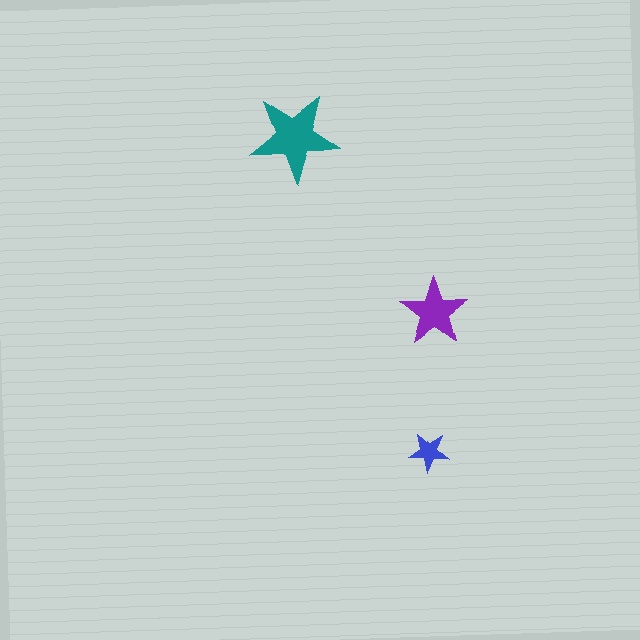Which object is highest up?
The teal star is topmost.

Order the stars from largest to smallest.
the teal one, the purple one, the blue one.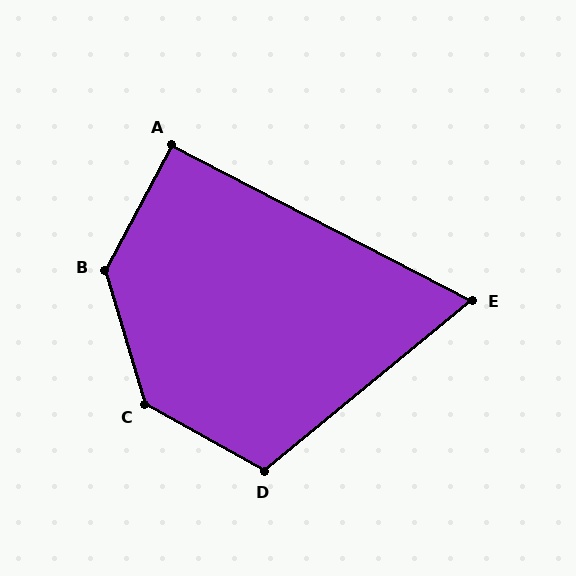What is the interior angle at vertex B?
Approximately 135 degrees (obtuse).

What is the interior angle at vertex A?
Approximately 91 degrees (approximately right).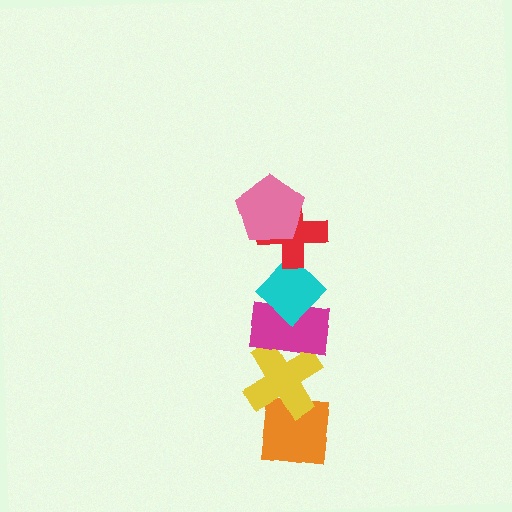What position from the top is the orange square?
The orange square is 6th from the top.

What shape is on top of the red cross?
The pink pentagon is on top of the red cross.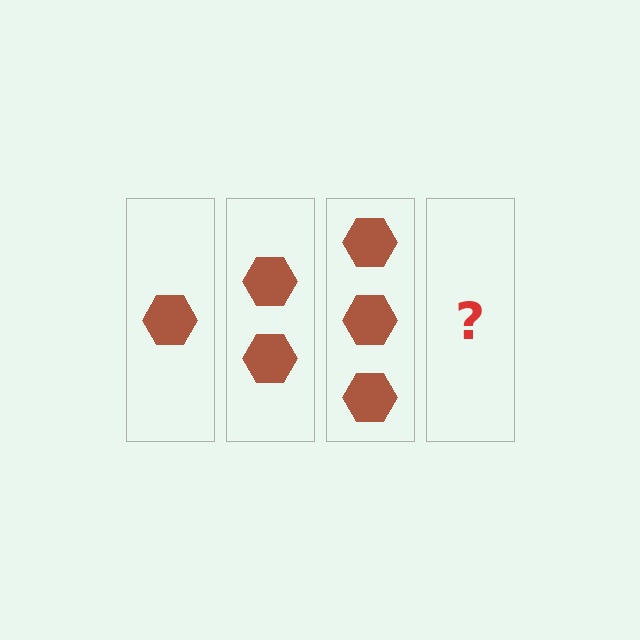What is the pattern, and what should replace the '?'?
The pattern is that each step adds one more hexagon. The '?' should be 4 hexagons.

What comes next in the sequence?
The next element should be 4 hexagons.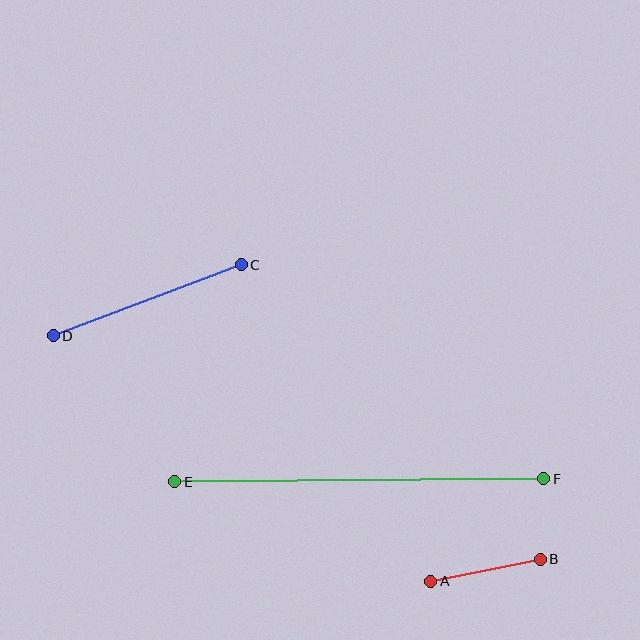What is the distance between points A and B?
The distance is approximately 112 pixels.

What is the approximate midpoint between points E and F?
The midpoint is at approximately (359, 480) pixels.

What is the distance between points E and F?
The distance is approximately 369 pixels.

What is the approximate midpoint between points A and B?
The midpoint is at approximately (486, 570) pixels.